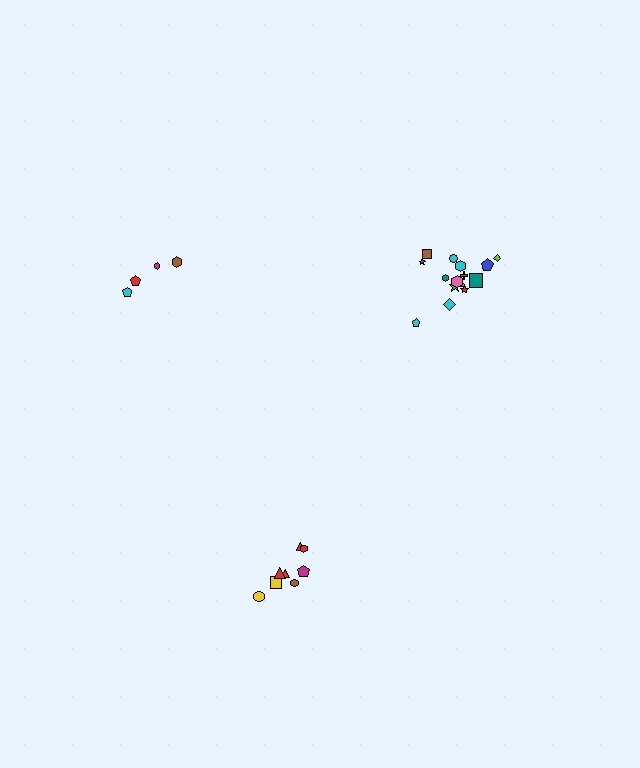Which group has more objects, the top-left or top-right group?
The top-right group.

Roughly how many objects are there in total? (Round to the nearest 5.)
Roughly 25 objects in total.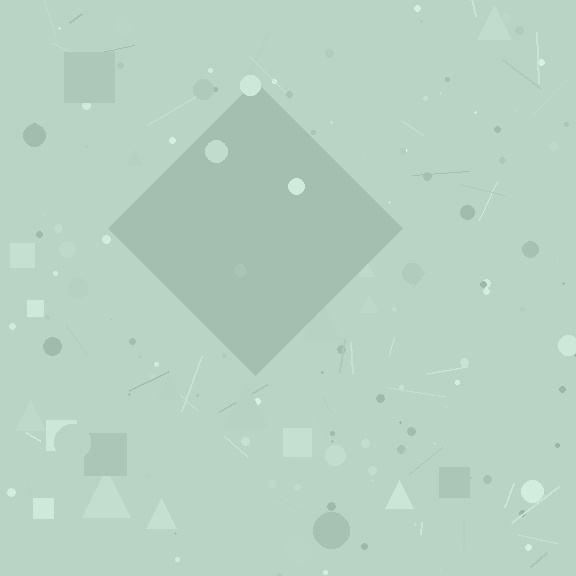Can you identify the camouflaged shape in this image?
The camouflaged shape is a diamond.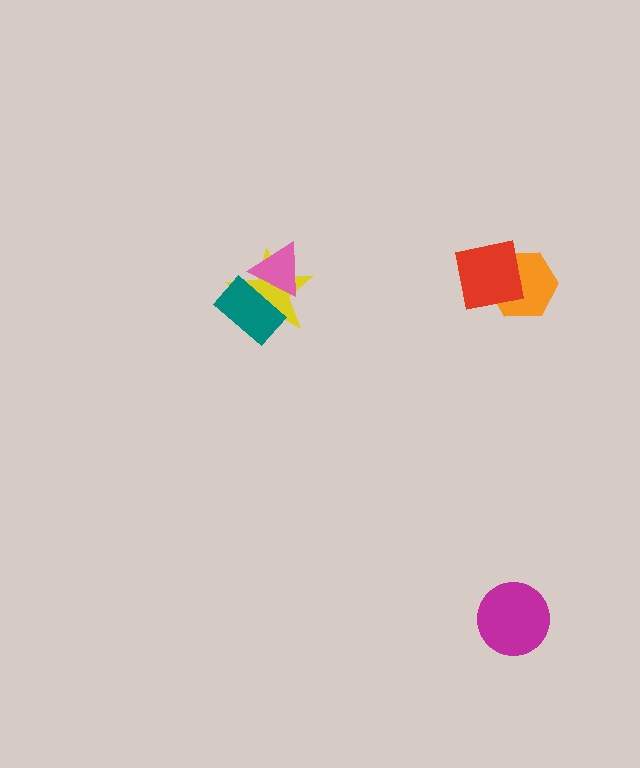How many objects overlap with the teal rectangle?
2 objects overlap with the teal rectangle.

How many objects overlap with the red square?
1 object overlaps with the red square.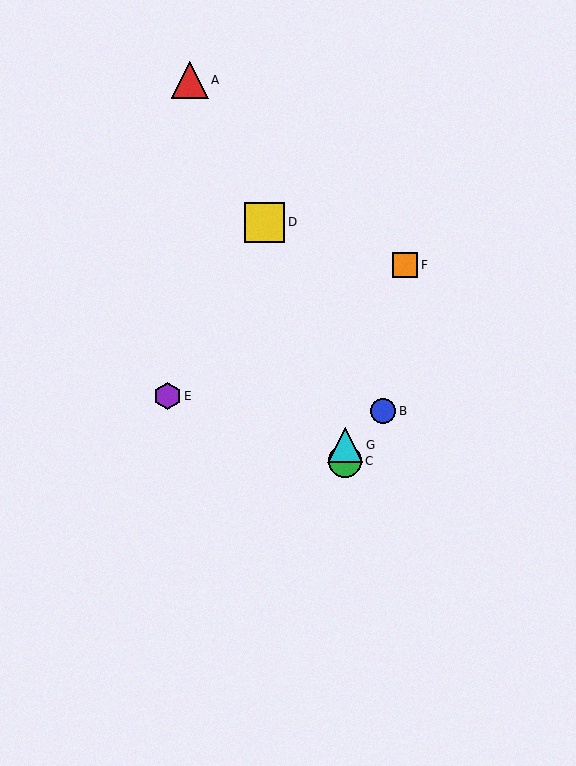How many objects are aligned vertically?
2 objects (C, G) are aligned vertically.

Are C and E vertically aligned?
No, C is at x≈345 and E is at x≈167.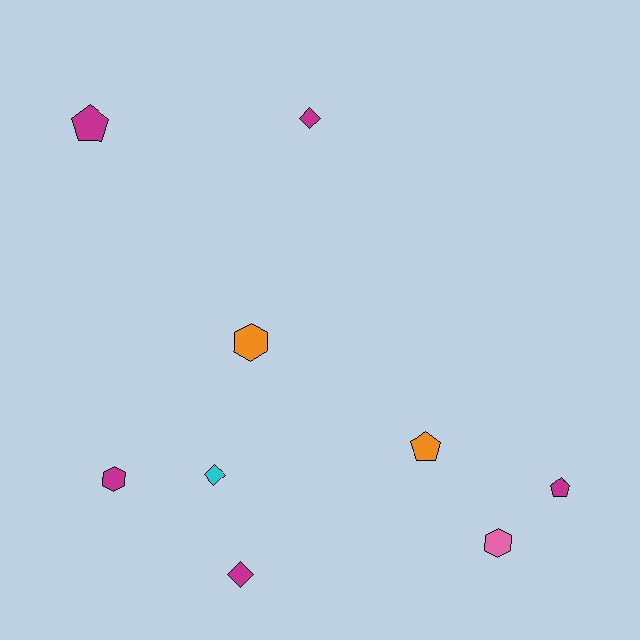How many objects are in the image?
There are 9 objects.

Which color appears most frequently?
Magenta, with 5 objects.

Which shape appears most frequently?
Diamond, with 3 objects.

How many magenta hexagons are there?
There is 1 magenta hexagon.